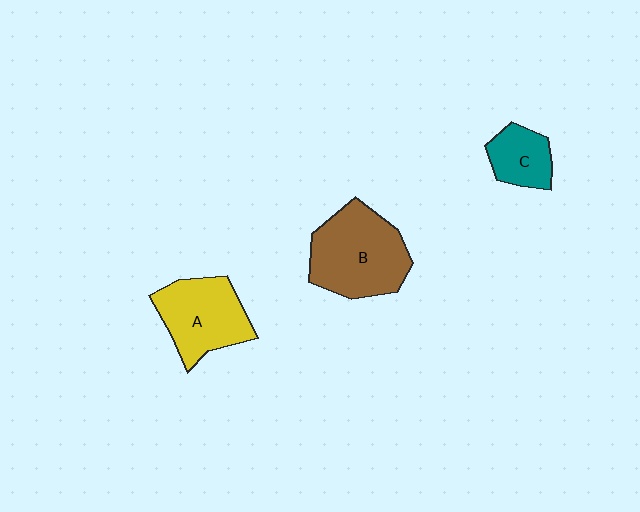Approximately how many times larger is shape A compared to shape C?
Approximately 1.8 times.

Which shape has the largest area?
Shape B (brown).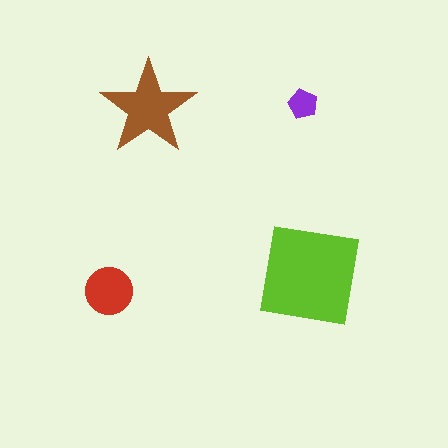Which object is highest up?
The purple pentagon is topmost.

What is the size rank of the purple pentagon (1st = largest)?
4th.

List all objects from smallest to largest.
The purple pentagon, the red circle, the brown star, the lime square.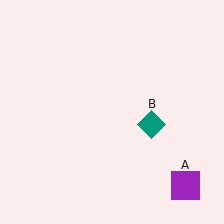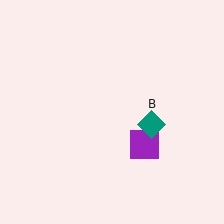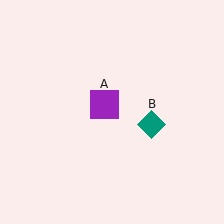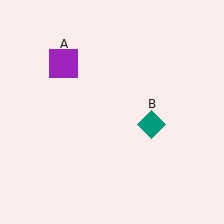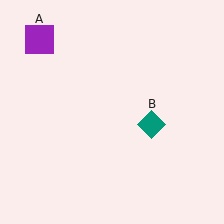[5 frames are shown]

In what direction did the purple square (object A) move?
The purple square (object A) moved up and to the left.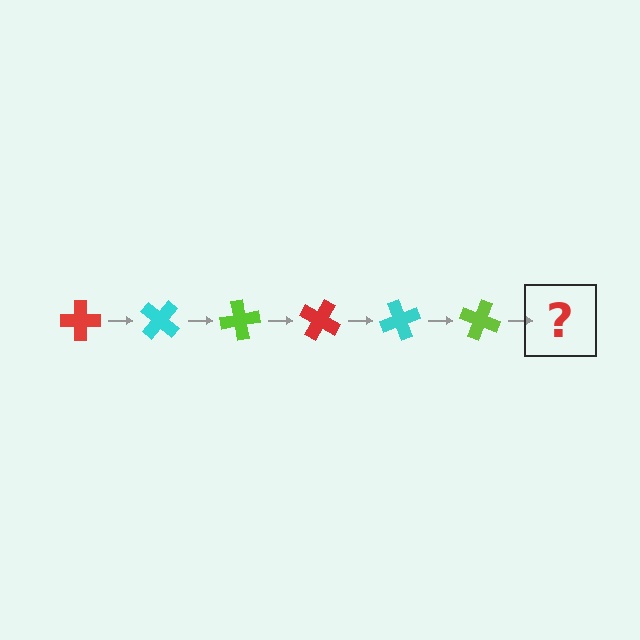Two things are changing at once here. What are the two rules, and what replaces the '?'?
The two rules are that it rotates 40 degrees each step and the color cycles through red, cyan, and lime. The '?' should be a red cross, rotated 240 degrees from the start.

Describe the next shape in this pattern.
It should be a red cross, rotated 240 degrees from the start.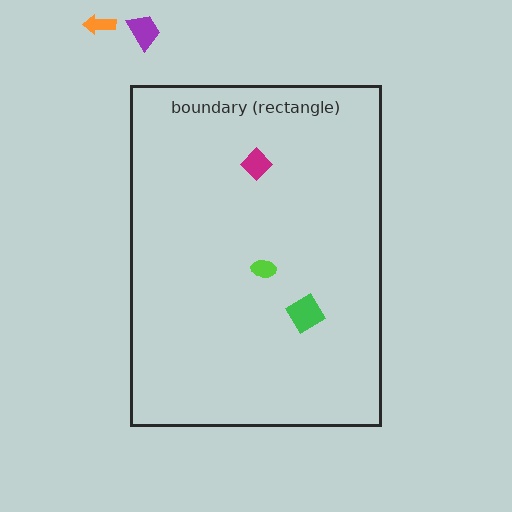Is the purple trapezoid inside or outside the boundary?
Outside.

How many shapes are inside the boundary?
3 inside, 2 outside.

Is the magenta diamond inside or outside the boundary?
Inside.